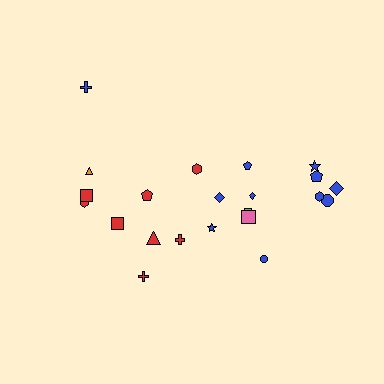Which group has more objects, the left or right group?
The right group.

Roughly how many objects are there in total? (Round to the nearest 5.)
Roughly 20 objects in total.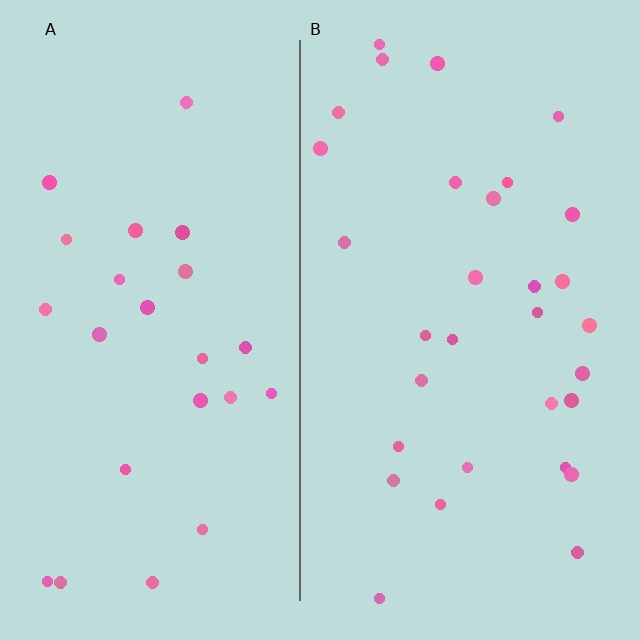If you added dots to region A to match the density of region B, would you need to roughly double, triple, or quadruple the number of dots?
Approximately double.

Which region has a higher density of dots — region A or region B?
B (the right).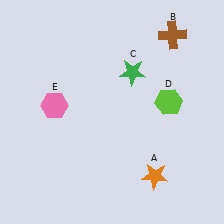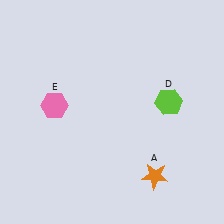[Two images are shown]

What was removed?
The green star (C), the brown cross (B) were removed in Image 2.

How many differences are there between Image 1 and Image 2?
There are 2 differences between the two images.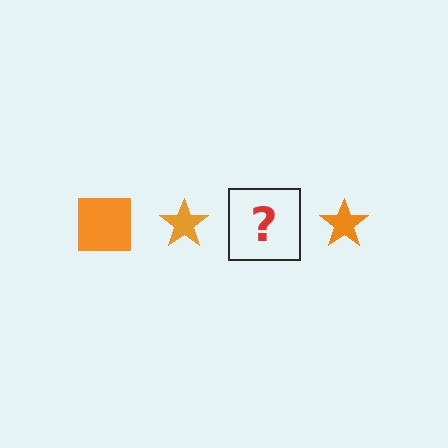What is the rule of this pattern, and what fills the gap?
The rule is that the pattern cycles through square, star shapes in orange. The gap should be filled with an orange square.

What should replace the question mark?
The question mark should be replaced with an orange square.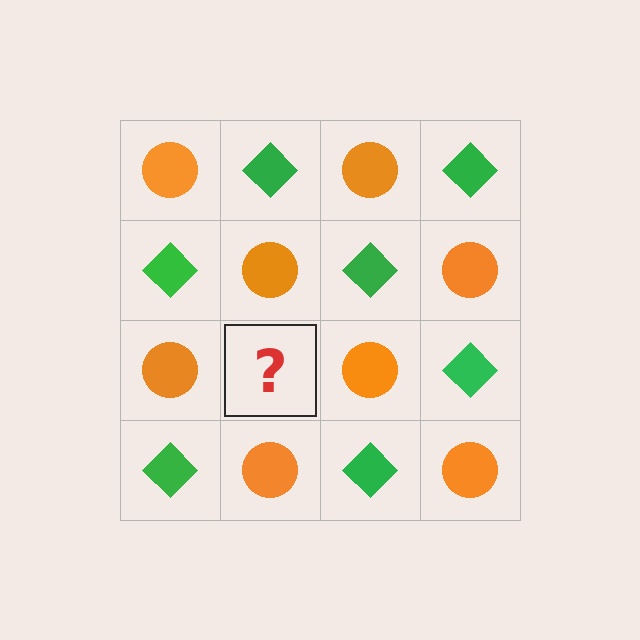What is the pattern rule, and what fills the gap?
The rule is that it alternates orange circle and green diamond in a checkerboard pattern. The gap should be filled with a green diamond.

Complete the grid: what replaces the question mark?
The question mark should be replaced with a green diamond.